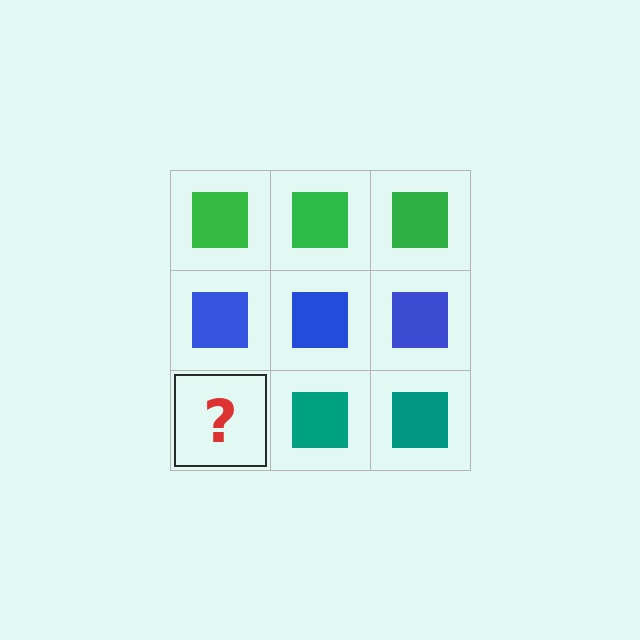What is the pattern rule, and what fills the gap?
The rule is that each row has a consistent color. The gap should be filled with a teal square.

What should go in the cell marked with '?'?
The missing cell should contain a teal square.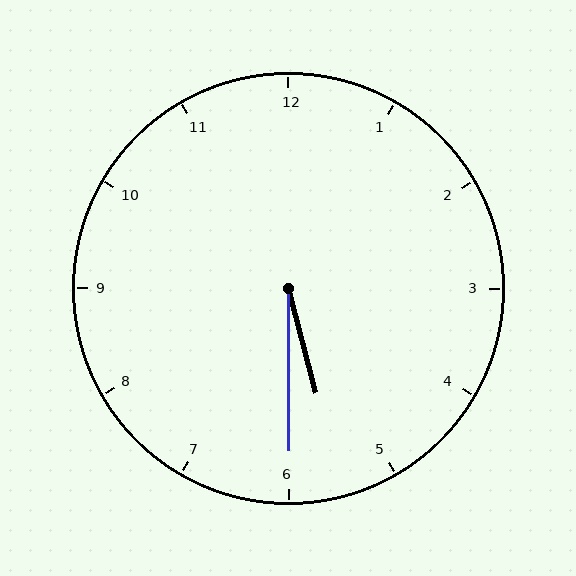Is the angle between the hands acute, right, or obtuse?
It is acute.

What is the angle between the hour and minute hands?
Approximately 15 degrees.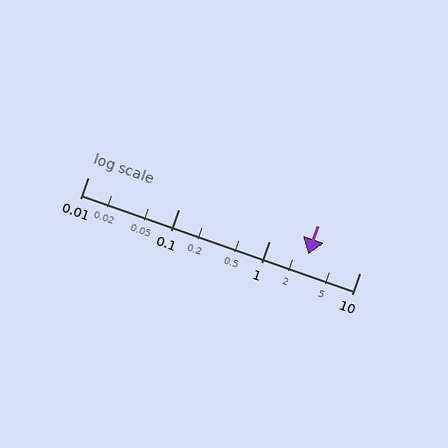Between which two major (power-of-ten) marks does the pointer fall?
The pointer is between 1 and 10.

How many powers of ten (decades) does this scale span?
The scale spans 3 decades, from 0.01 to 10.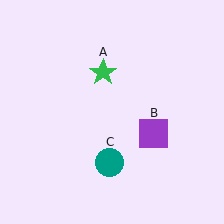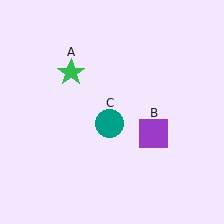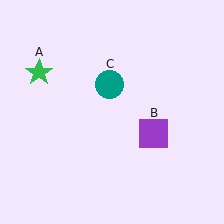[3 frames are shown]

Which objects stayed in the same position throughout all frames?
Purple square (object B) remained stationary.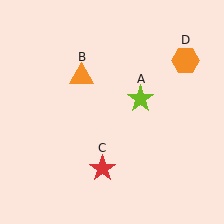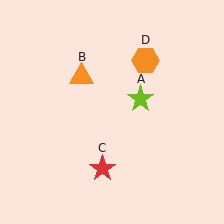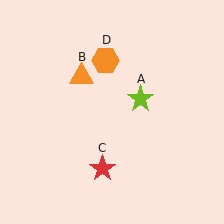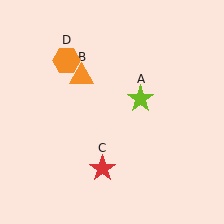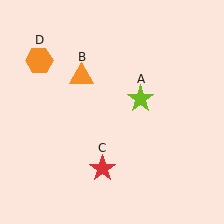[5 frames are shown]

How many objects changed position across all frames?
1 object changed position: orange hexagon (object D).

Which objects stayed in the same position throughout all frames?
Lime star (object A) and orange triangle (object B) and red star (object C) remained stationary.